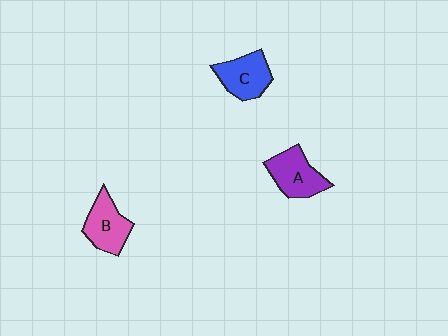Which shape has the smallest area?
Shape B (pink).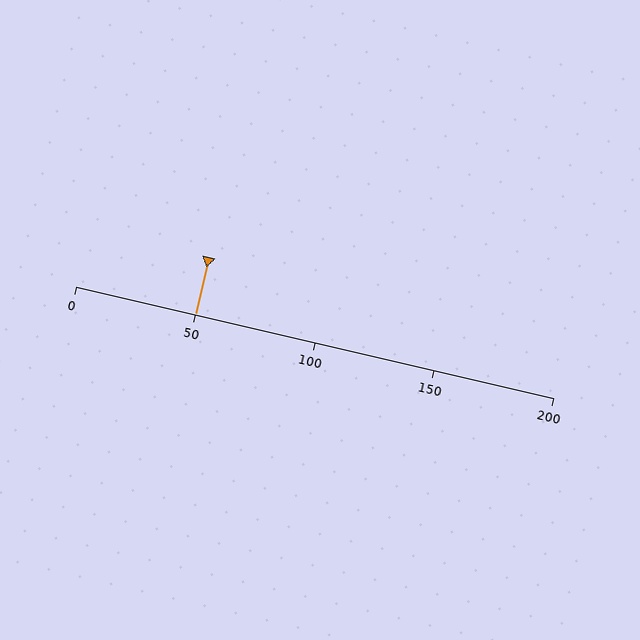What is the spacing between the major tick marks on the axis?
The major ticks are spaced 50 apart.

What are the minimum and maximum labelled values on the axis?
The axis runs from 0 to 200.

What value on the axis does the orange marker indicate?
The marker indicates approximately 50.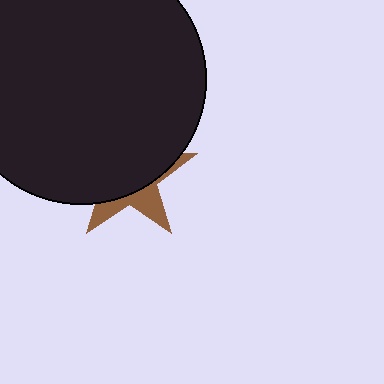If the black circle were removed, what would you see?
You would see the complete brown star.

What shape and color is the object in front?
The object in front is a black circle.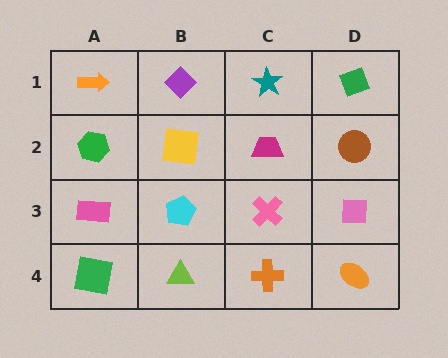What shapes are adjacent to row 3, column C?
A magenta trapezoid (row 2, column C), an orange cross (row 4, column C), a cyan pentagon (row 3, column B), a pink square (row 3, column D).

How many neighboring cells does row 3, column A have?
3.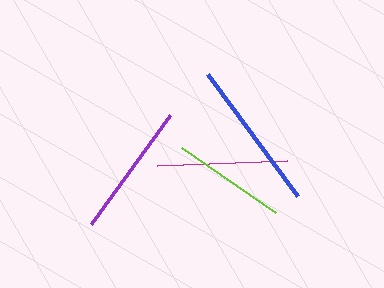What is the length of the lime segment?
The lime segment is approximately 115 pixels long.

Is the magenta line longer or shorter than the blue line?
The blue line is longer than the magenta line.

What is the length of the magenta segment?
The magenta segment is approximately 130 pixels long.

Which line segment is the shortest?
The lime line is the shortest at approximately 115 pixels.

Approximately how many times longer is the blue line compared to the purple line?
The blue line is approximately 1.1 times the length of the purple line.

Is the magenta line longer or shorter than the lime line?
The magenta line is longer than the lime line.